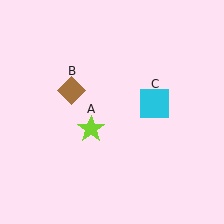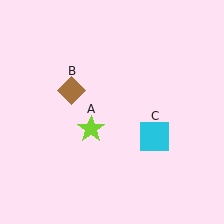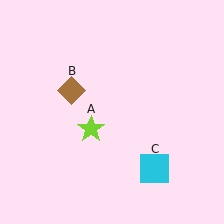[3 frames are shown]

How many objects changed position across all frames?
1 object changed position: cyan square (object C).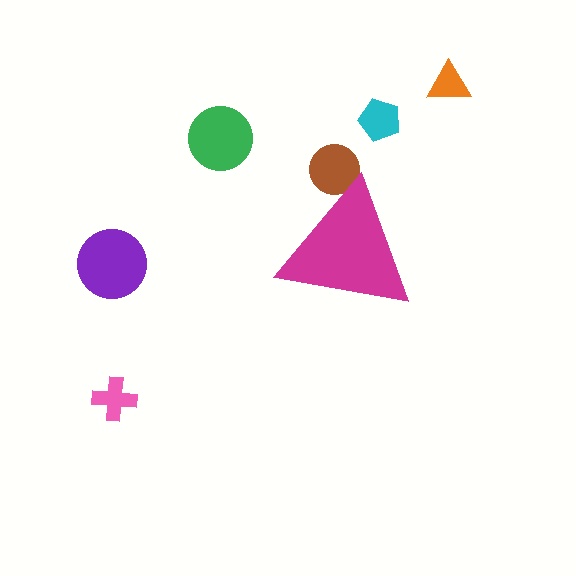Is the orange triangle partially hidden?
No, the orange triangle is fully visible.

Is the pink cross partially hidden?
No, the pink cross is fully visible.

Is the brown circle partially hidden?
Yes, the brown circle is partially hidden behind the magenta triangle.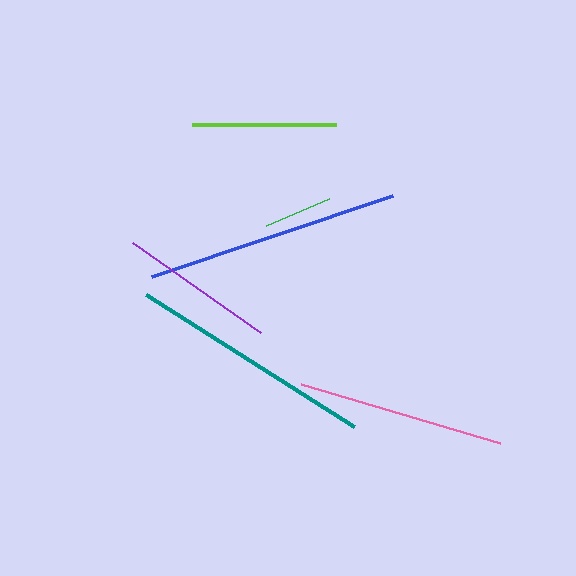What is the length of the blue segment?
The blue segment is approximately 254 pixels long.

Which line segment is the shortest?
The green line is the shortest at approximately 68 pixels.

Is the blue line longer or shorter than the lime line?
The blue line is longer than the lime line.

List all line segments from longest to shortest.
From longest to shortest: blue, teal, pink, purple, lime, green.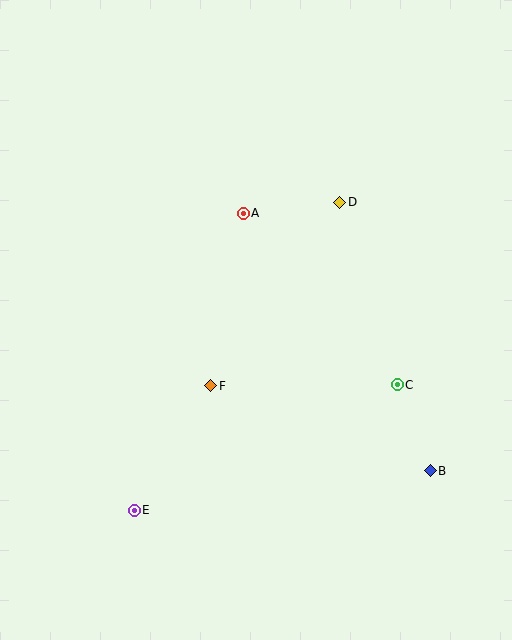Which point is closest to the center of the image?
Point F at (211, 386) is closest to the center.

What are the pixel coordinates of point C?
Point C is at (397, 385).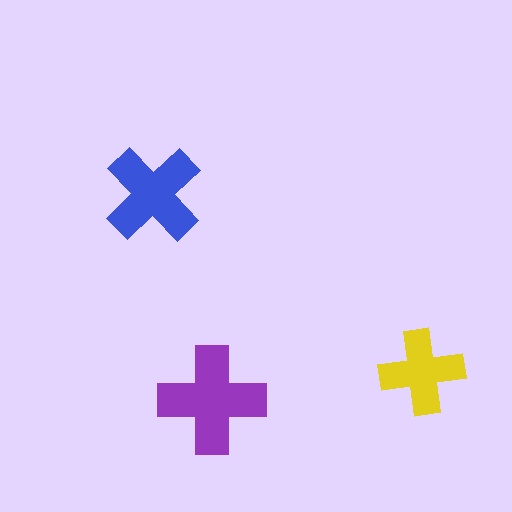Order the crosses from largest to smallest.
the purple one, the blue one, the yellow one.